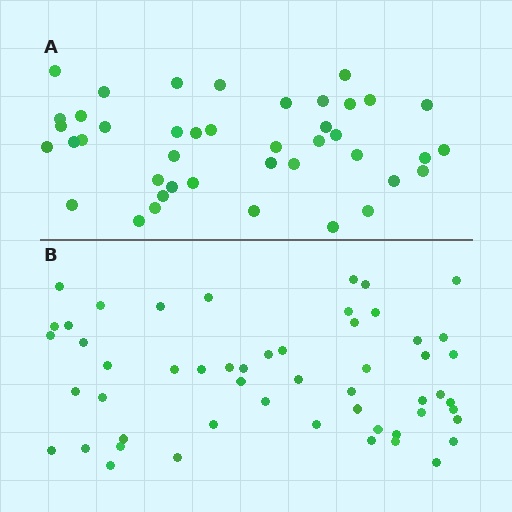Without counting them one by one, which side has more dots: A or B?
Region B (the bottom region) has more dots.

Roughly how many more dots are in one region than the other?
Region B has roughly 12 or so more dots than region A.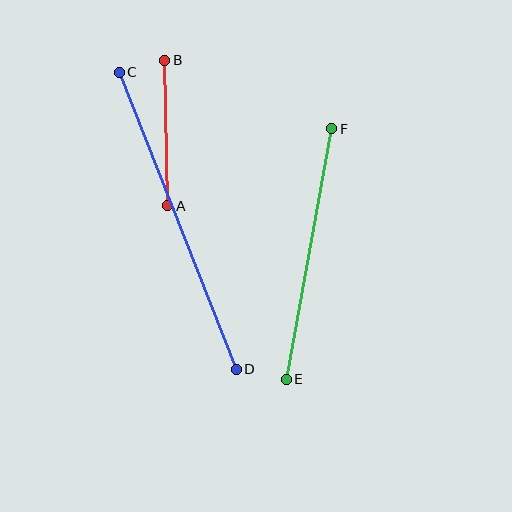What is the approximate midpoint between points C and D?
The midpoint is at approximately (178, 221) pixels.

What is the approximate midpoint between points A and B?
The midpoint is at approximately (166, 133) pixels.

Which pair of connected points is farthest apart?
Points C and D are farthest apart.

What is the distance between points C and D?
The distance is approximately 319 pixels.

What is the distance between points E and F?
The distance is approximately 255 pixels.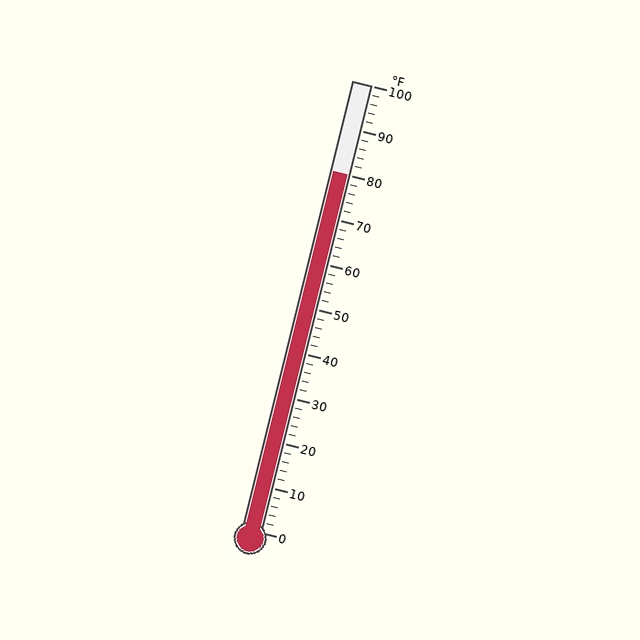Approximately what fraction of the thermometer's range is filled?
The thermometer is filled to approximately 80% of its range.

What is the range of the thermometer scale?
The thermometer scale ranges from 0°F to 100°F.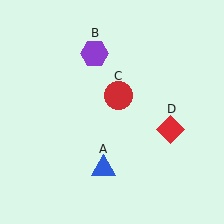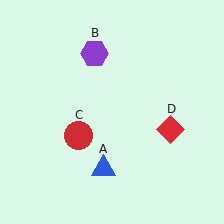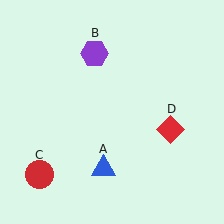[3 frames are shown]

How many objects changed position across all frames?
1 object changed position: red circle (object C).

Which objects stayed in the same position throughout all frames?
Blue triangle (object A) and purple hexagon (object B) and red diamond (object D) remained stationary.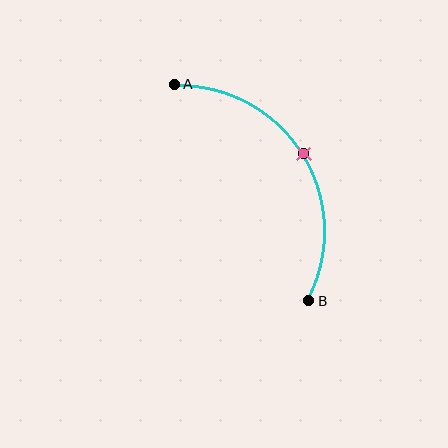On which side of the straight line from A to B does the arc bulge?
The arc bulges to the right of the straight line connecting A and B.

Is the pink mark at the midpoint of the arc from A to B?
Yes. The pink mark lies on the arc at equal arc-length from both A and B — it is the arc midpoint.